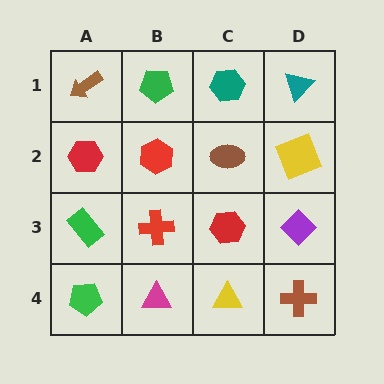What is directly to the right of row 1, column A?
A green pentagon.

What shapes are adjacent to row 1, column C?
A brown ellipse (row 2, column C), a green pentagon (row 1, column B), a teal triangle (row 1, column D).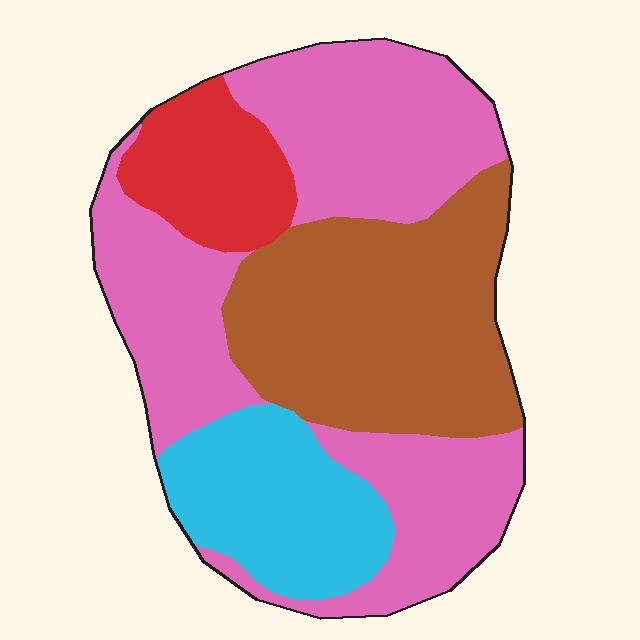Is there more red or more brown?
Brown.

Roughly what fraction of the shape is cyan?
Cyan covers 16% of the shape.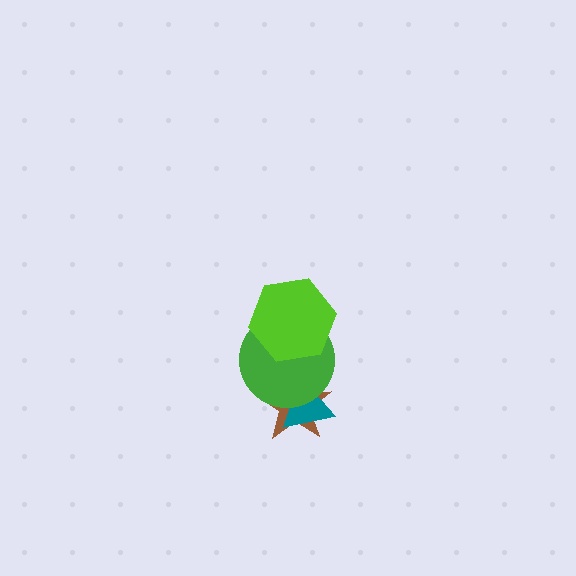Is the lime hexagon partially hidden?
No, no other shape covers it.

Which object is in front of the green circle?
The lime hexagon is in front of the green circle.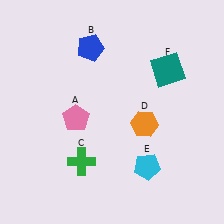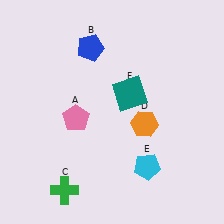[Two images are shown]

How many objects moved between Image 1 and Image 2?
2 objects moved between the two images.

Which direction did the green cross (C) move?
The green cross (C) moved down.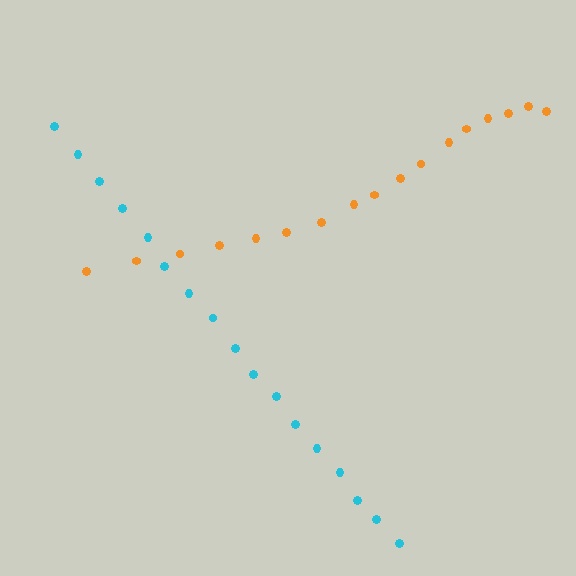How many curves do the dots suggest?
There are 2 distinct paths.